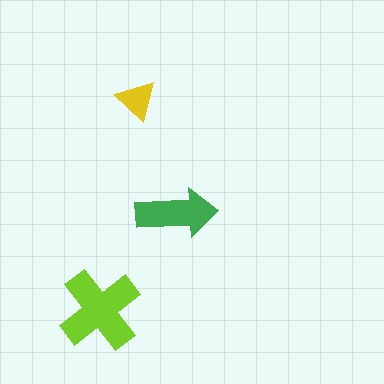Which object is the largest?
The lime cross.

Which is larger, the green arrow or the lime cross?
The lime cross.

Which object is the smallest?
The yellow triangle.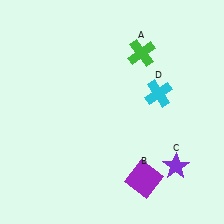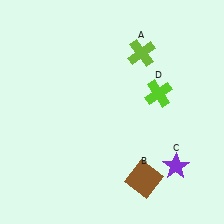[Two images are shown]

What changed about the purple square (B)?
In Image 1, B is purple. In Image 2, it changed to brown.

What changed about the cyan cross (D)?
In Image 1, D is cyan. In Image 2, it changed to lime.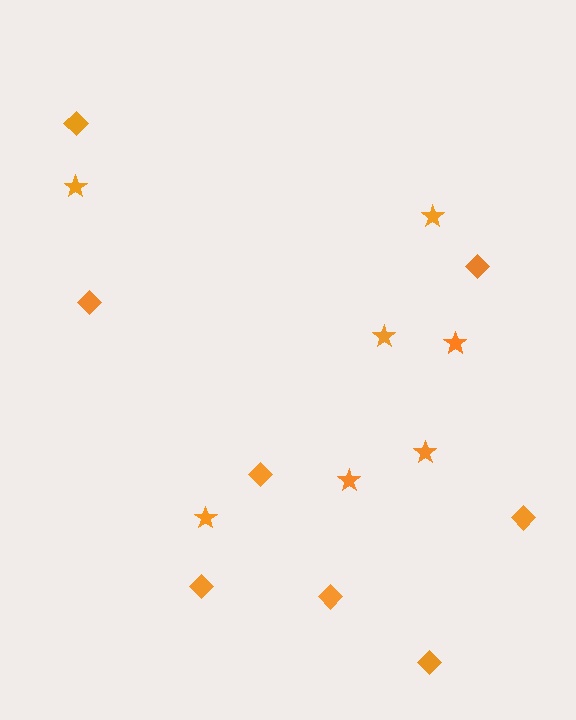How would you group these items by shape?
There are 2 groups: one group of diamonds (8) and one group of stars (7).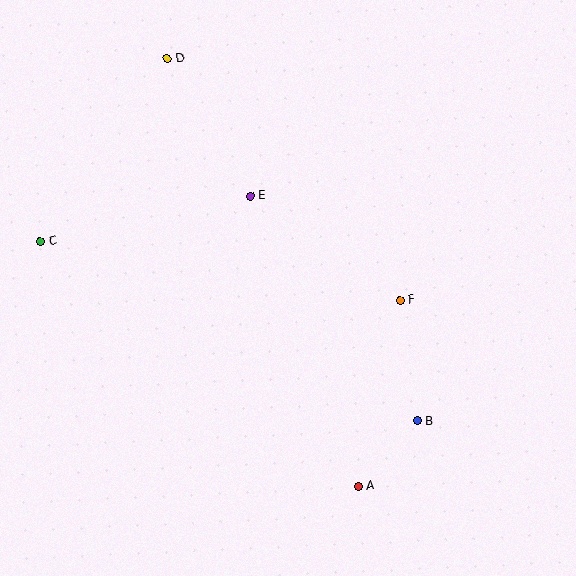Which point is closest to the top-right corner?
Point F is closest to the top-right corner.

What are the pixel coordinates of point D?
Point D is at (167, 58).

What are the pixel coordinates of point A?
Point A is at (358, 486).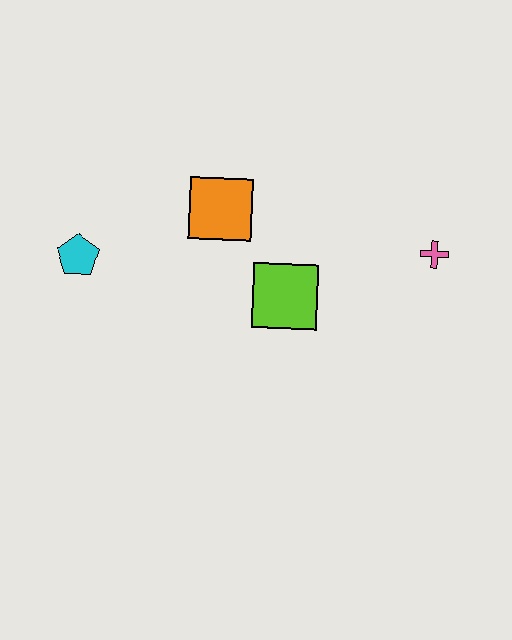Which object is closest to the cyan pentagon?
The orange square is closest to the cyan pentagon.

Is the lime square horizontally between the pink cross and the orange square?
Yes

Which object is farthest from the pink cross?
The cyan pentagon is farthest from the pink cross.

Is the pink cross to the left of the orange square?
No